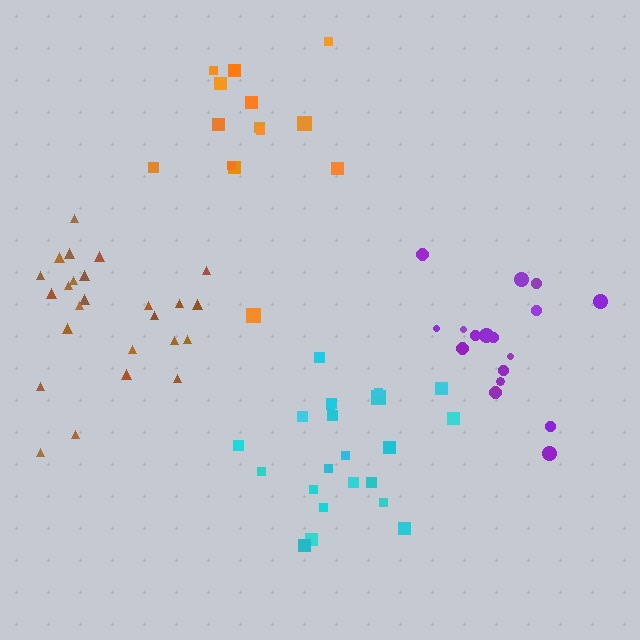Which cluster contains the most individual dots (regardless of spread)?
Brown (25).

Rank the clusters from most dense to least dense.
brown, cyan, purple, orange.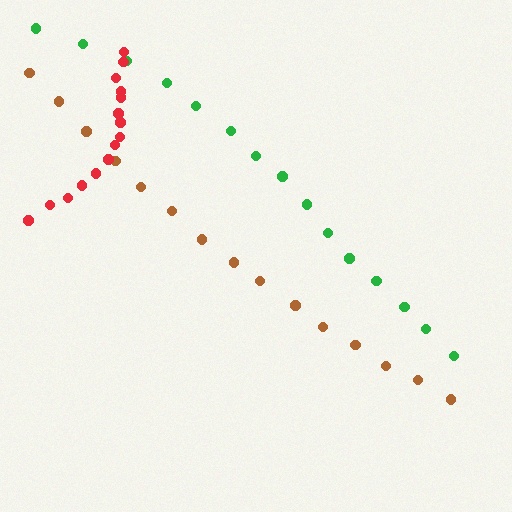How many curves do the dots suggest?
There are 3 distinct paths.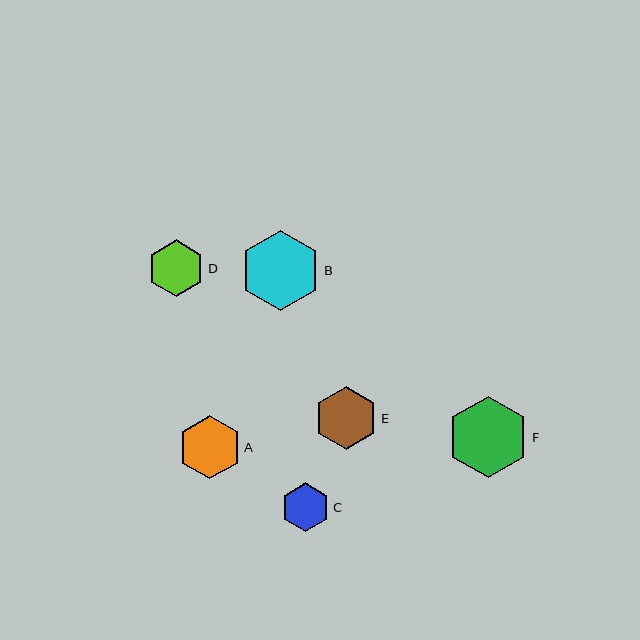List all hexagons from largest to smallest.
From largest to smallest: F, B, E, A, D, C.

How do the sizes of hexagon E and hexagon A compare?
Hexagon E and hexagon A are approximately the same size.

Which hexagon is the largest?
Hexagon F is the largest with a size of approximately 81 pixels.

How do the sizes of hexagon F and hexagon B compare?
Hexagon F and hexagon B are approximately the same size.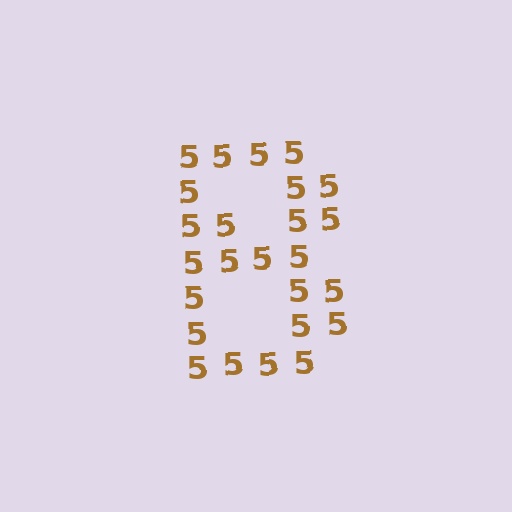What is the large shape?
The large shape is the digit 8.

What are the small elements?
The small elements are digit 5's.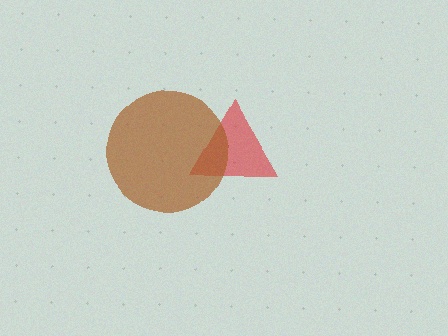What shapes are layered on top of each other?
The layered shapes are: a red triangle, a brown circle.